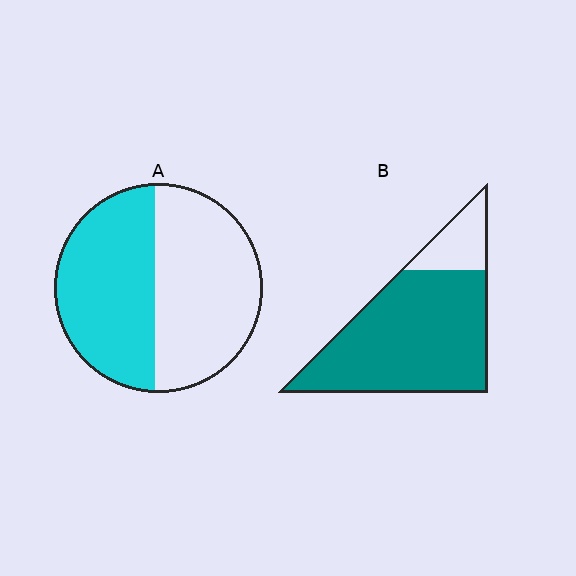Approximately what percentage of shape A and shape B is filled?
A is approximately 50% and B is approximately 85%.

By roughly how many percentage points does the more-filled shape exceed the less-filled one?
By roughly 35 percentage points (B over A).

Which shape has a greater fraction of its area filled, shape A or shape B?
Shape B.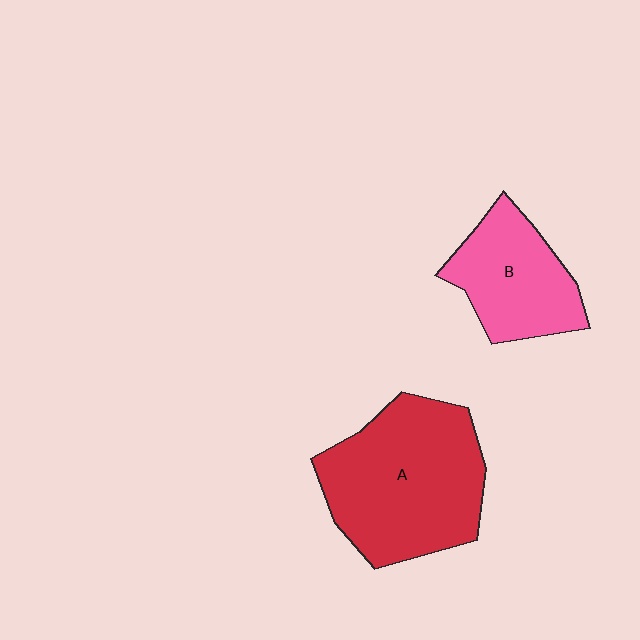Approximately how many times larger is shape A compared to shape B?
Approximately 1.7 times.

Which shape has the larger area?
Shape A (red).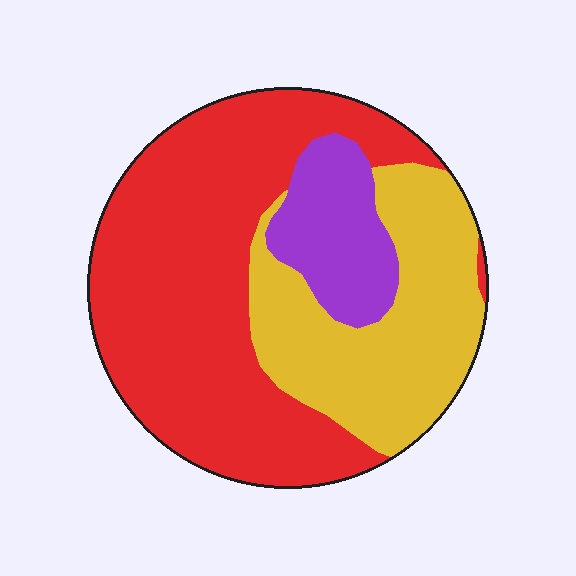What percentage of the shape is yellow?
Yellow covers about 30% of the shape.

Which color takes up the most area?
Red, at roughly 55%.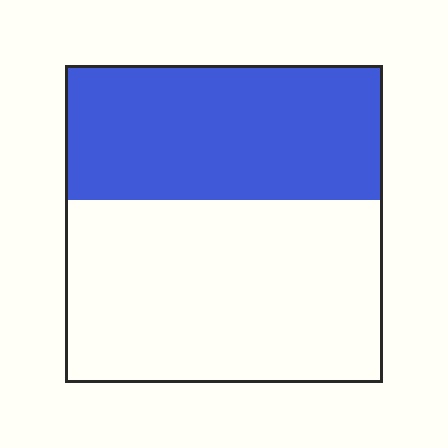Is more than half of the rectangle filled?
No.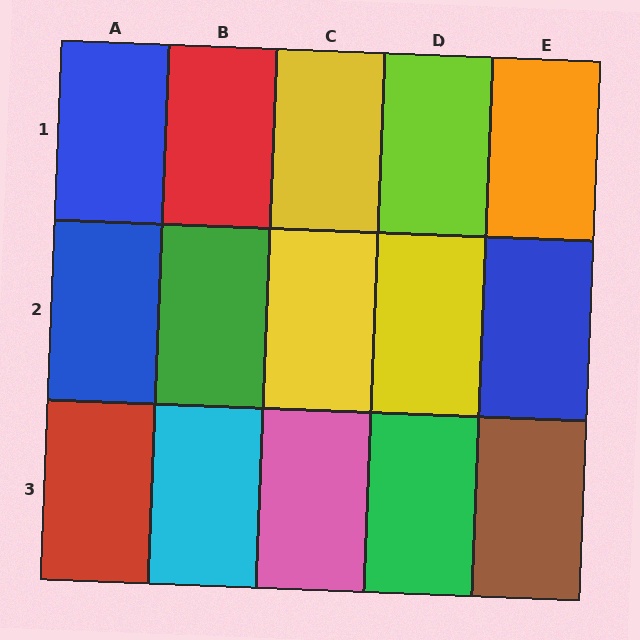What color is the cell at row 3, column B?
Cyan.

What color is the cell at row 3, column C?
Pink.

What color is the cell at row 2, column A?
Blue.